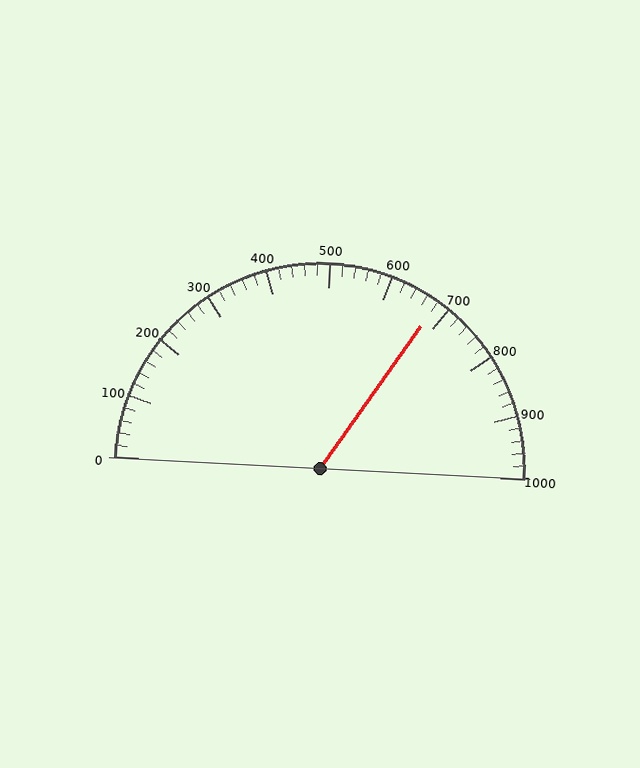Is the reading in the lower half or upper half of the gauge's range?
The reading is in the upper half of the range (0 to 1000).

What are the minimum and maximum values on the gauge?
The gauge ranges from 0 to 1000.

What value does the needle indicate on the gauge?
The needle indicates approximately 680.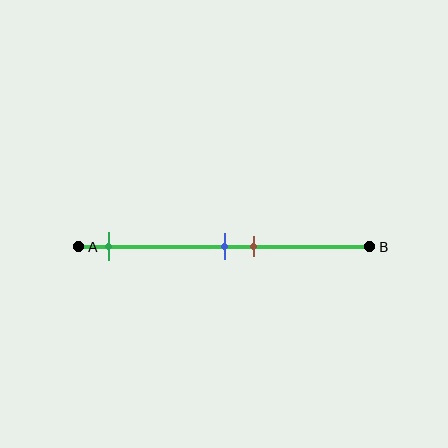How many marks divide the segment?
There are 3 marks dividing the segment.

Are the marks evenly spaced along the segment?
No, the marks are not evenly spaced.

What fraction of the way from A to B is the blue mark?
The blue mark is approximately 50% (0.5) of the way from A to B.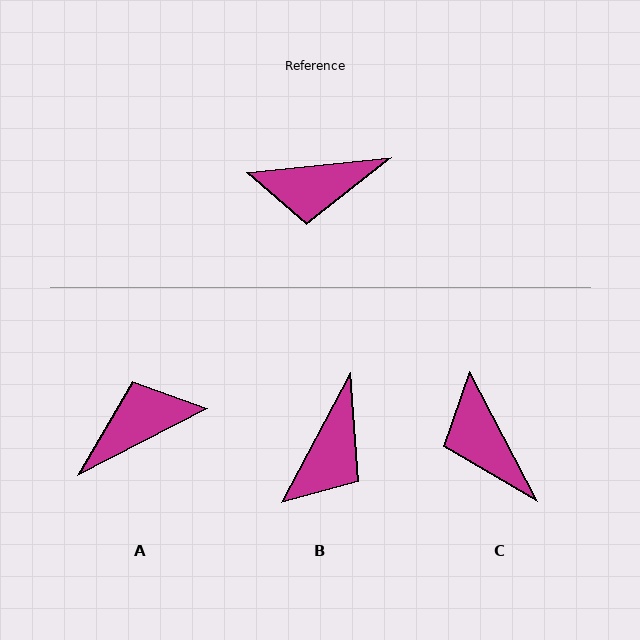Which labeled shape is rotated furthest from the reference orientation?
A, about 159 degrees away.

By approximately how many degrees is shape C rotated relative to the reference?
Approximately 68 degrees clockwise.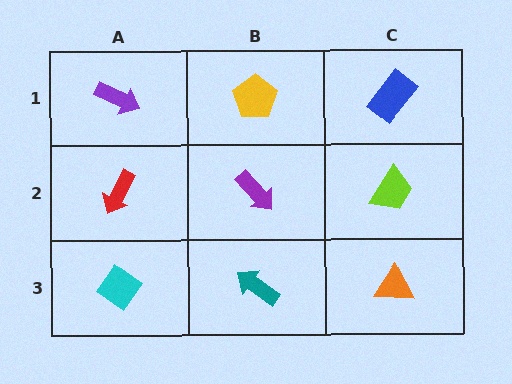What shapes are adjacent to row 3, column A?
A red arrow (row 2, column A), a teal arrow (row 3, column B).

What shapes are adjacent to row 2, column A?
A purple arrow (row 1, column A), a cyan diamond (row 3, column A), a purple arrow (row 2, column B).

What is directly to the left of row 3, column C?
A teal arrow.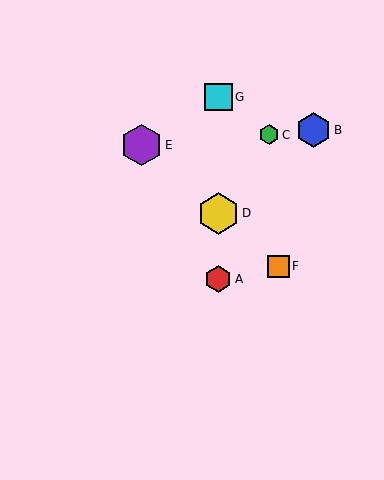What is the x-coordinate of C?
Object C is at x≈269.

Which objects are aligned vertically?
Objects A, D, G are aligned vertically.